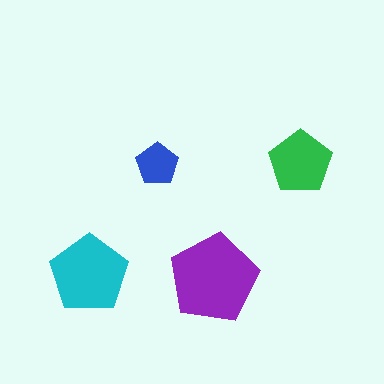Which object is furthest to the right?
The green pentagon is rightmost.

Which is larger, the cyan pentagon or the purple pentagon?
The purple one.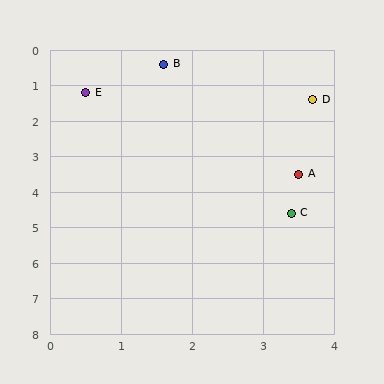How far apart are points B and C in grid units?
Points B and C are about 4.6 grid units apart.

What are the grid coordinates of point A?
Point A is at approximately (3.5, 3.5).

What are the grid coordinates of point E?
Point E is at approximately (0.5, 1.2).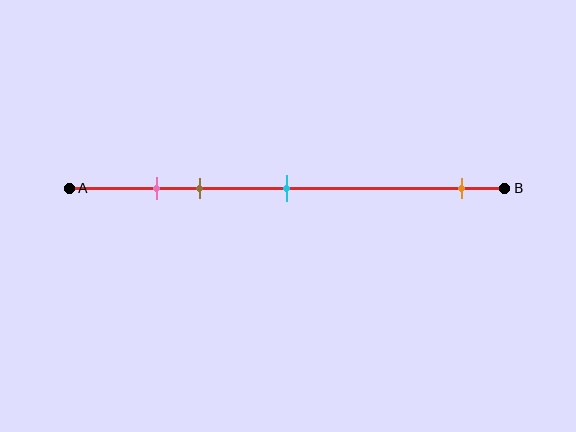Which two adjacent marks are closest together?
The pink and brown marks are the closest adjacent pair.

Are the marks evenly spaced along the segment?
No, the marks are not evenly spaced.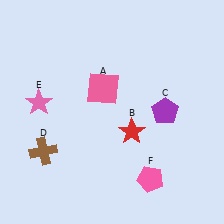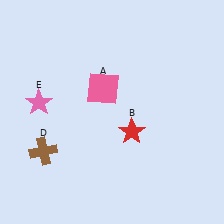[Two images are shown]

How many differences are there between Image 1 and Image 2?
There are 2 differences between the two images.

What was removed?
The purple pentagon (C), the pink pentagon (F) were removed in Image 2.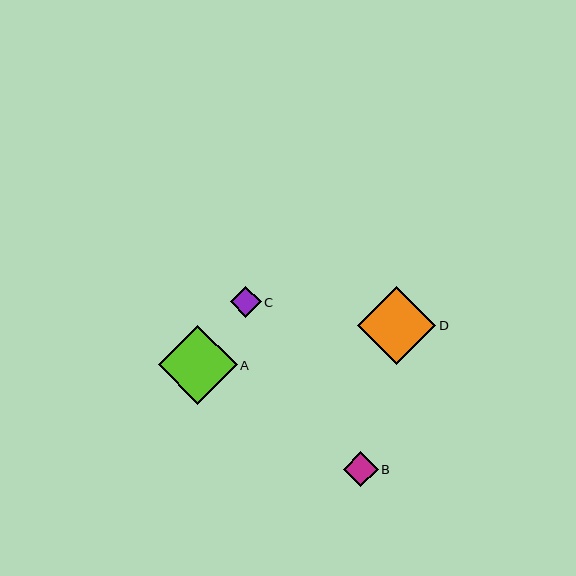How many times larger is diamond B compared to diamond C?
Diamond B is approximately 1.1 times the size of diamond C.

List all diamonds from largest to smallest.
From largest to smallest: A, D, B, C.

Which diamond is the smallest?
Diamond C is the smallest with a size of approximately 31 pixels.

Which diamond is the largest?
Diamond A is the largest with a size of approximately 79 pixels.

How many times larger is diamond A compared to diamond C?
Diamond A is approximately 2.5 times the size of diamond C.